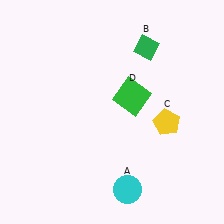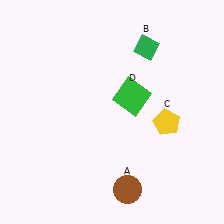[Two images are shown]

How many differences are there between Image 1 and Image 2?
There is 1 difference between the two images.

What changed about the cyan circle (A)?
In Image 1, A is cyan. In Image 2, it changed to brown.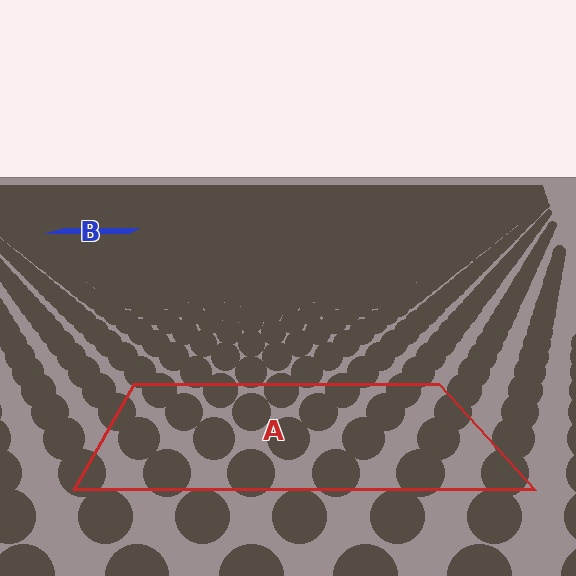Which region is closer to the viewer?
Region A is closer. The texture elements there are larger and more spread out.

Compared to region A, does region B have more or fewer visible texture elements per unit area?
Region B has more texture elements per unit area — they are packed more densely because it is farther away.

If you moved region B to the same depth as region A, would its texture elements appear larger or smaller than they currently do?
They would appear larger. At a closer depth, the same texture elements are projected at a bigger on-screen size.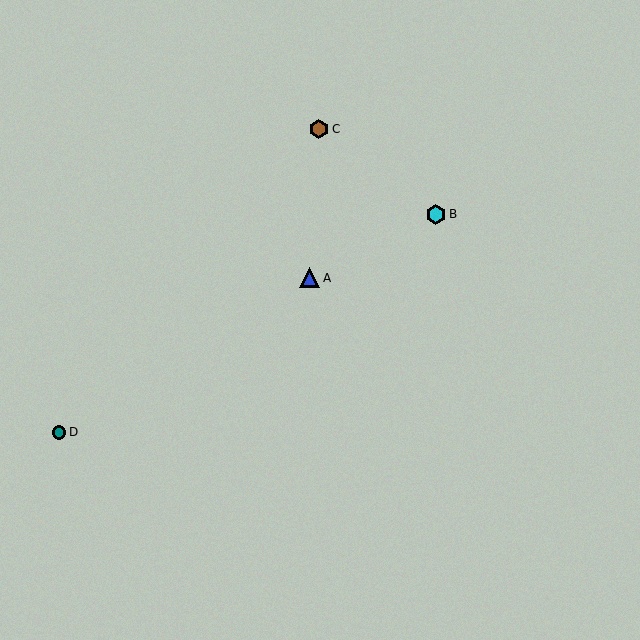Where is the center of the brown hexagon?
The center of the brown hexagon is at (319, 129).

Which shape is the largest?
The blue triangle (labeled A) is the largest.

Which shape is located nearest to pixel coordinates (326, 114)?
The brown hexagon (labeled C) at (319, 129) is nearest to that location.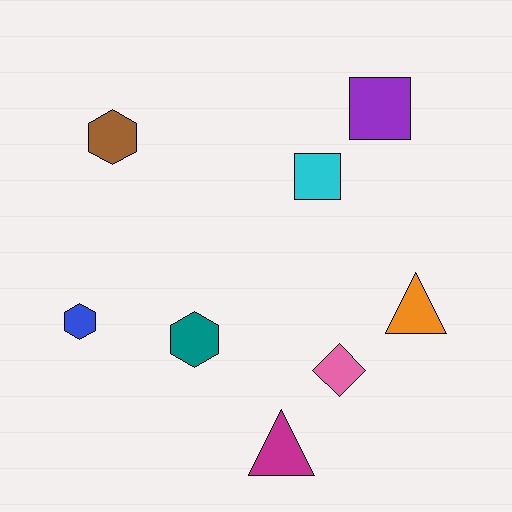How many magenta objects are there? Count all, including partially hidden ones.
There is 1 magenta object.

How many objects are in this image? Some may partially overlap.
There are 8 objects.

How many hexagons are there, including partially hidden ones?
There are 3 hexagons.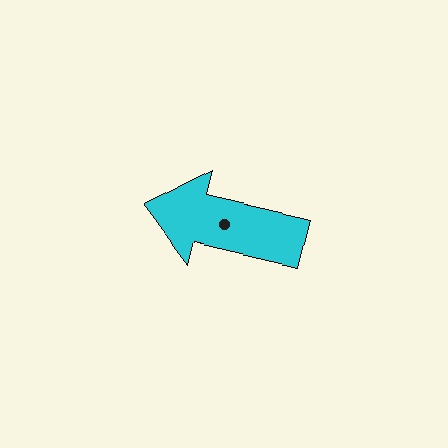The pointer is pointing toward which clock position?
Roughly 9 o'clock.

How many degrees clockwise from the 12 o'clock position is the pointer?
Approximately 283 degrees.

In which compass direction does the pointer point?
West.